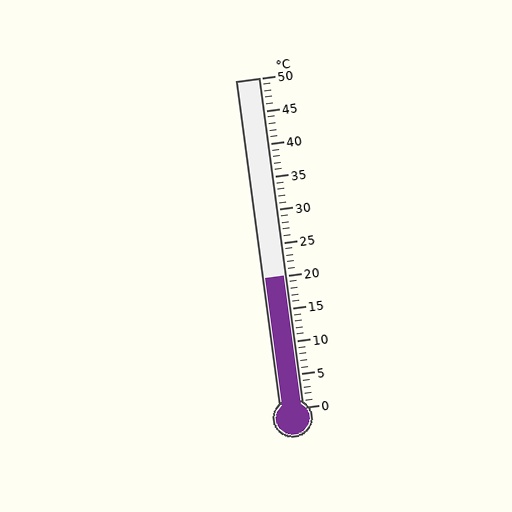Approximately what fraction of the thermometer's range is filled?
The thermometer is filled to approximately 40% of its range.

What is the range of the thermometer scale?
The thermometer scale ranges from 0°C to 50°C.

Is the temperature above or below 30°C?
The temperature is below 30°C.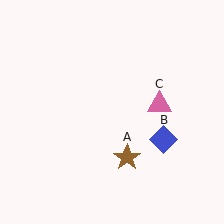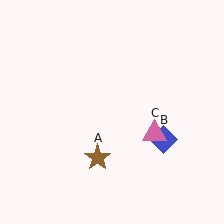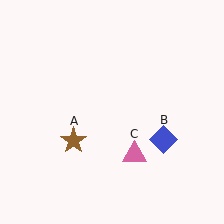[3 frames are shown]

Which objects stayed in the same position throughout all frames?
Blue diamond (object B) remained stationary.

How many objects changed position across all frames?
2 objects changed position: brown star (object A), pink triangle (object C).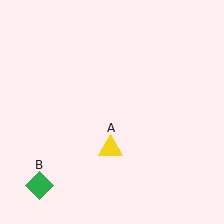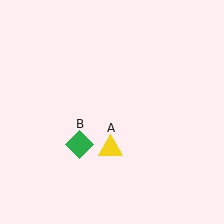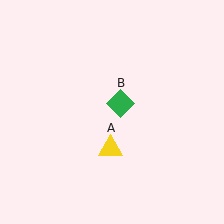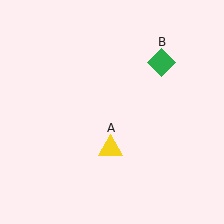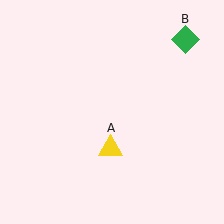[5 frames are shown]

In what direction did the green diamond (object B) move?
The green diamond (object B) moved up and to the right.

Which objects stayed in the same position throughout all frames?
Yellow triangle (object A) remained stationary.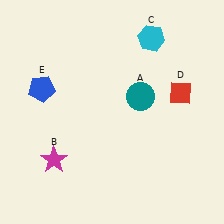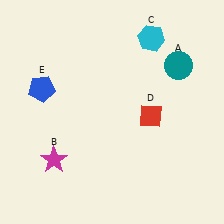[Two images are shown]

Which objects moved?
The objects that moved are: the teal circle (A), the red diamond (D).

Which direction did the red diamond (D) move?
The red diamond (D) moved left.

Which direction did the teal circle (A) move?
The teal circle (A) moved right.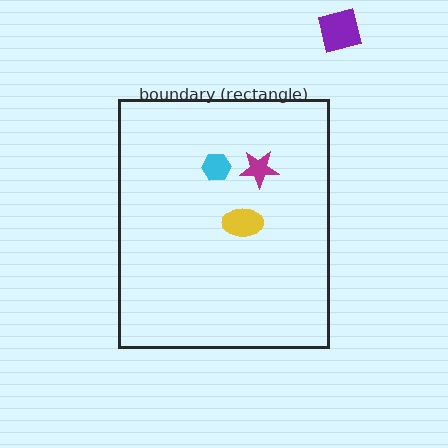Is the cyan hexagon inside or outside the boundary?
Inside.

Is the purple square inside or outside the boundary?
Outside.